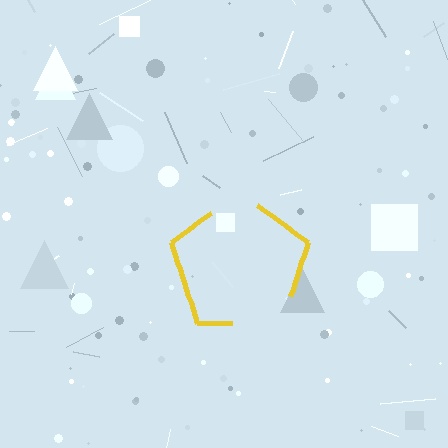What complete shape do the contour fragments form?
The contour fragments form a pentagon.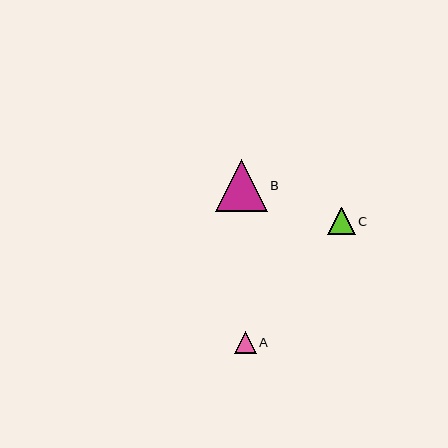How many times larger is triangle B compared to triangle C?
Triangle B is approximately 1.9 times the size of triangle C.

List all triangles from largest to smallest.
From largest to smallest: B, C, A.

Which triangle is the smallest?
Triangle A is the smallest with a size of approximately 22 pixels.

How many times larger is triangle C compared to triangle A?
Triangle C is approximately 1.2 times the size of triangle A.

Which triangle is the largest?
Triangle B is the largest with a size of approximately 52 pixels.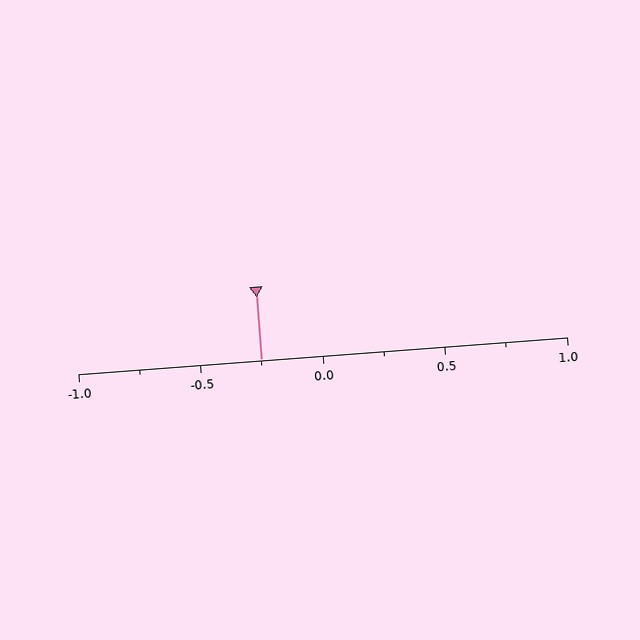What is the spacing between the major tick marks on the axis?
The major ticks are spaced 0.5 apart.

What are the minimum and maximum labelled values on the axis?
The axis runs from -1.0 to 1.0.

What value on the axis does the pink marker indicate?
The marker indicates approximately -0.25.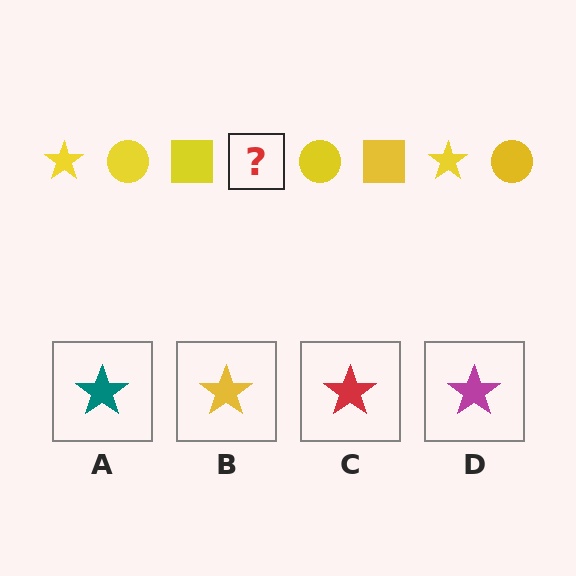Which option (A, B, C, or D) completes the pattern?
B.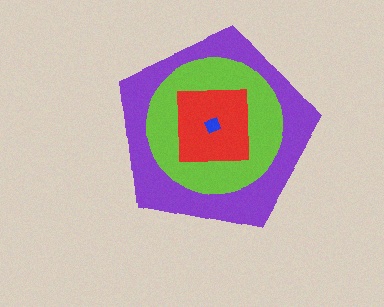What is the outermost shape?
The purple pentagon.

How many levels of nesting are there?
4.